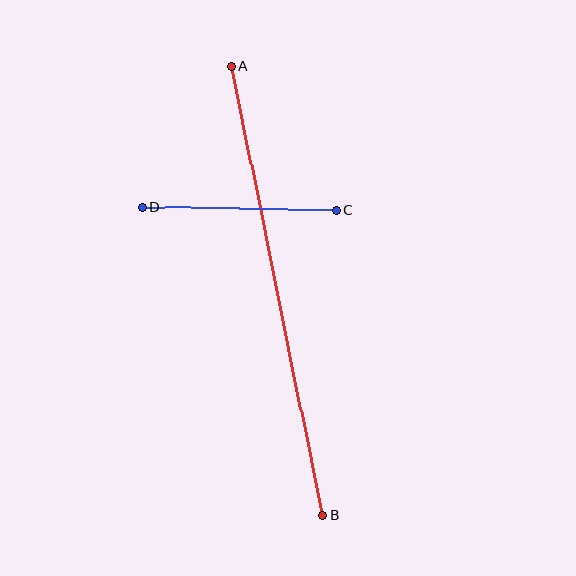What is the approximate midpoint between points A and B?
The midpoint is at approximately (277, 291) pixels.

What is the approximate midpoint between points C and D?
The midpoint is at approximately (239, 208) pixels.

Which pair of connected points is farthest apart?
Points A and B are farthest apart.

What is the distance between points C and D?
The distance is approximately 194 pixels.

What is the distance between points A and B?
The distance is approximately 458 pixels.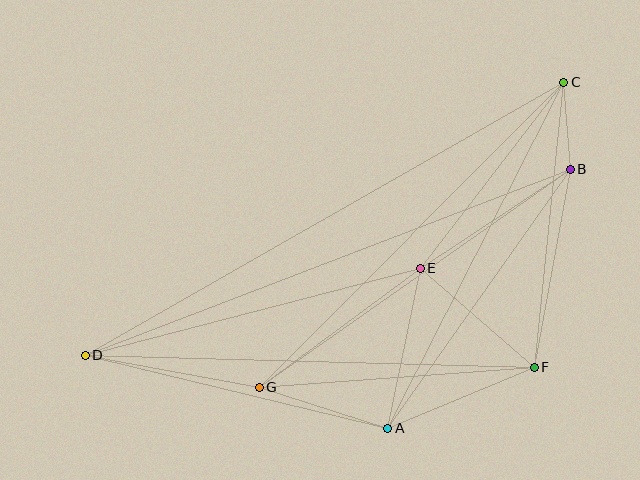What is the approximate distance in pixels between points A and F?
The distance between A and F is approximately 159 pixels.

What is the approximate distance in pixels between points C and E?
The distance between C and E is approximately 234 pixels.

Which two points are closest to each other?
Points B and C are closest to each other.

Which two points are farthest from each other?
Points C and D are farthest from each other.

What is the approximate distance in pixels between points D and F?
The distance between D and F is approximately 449 pixels.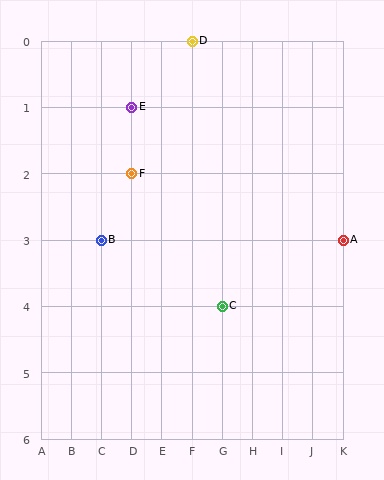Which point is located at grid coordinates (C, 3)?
Point B is at (C, 3).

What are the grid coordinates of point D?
Point D is at grid coordinates (F, 0).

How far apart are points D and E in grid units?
Points D and E are 2 columns and 1 row apart (about 2.2 grid units diagonally).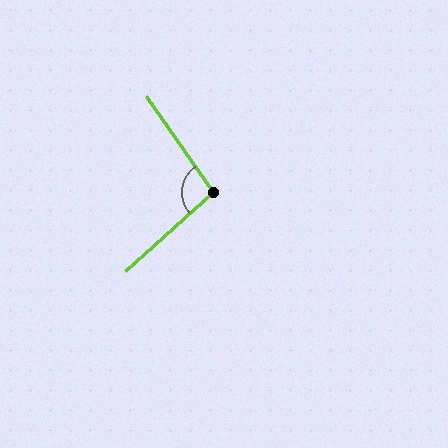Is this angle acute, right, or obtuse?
It is obtuse.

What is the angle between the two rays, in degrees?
Approximately 97 degrees.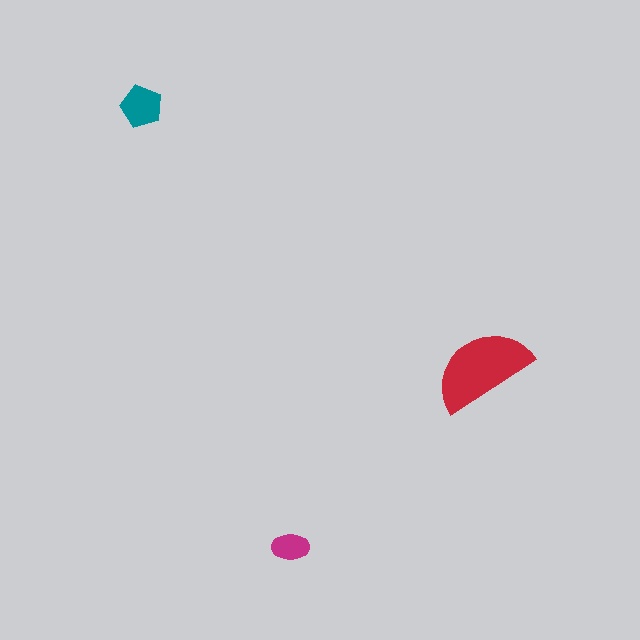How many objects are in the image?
There are 3 objects in the image.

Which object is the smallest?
The magenta ellipse.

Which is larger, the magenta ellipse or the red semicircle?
The red semicircle.